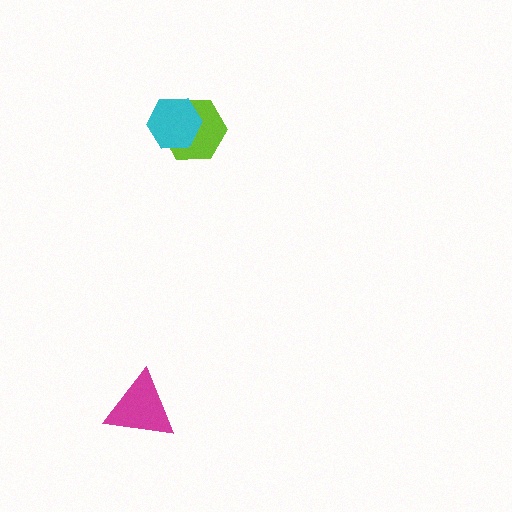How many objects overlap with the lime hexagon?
1 object overlaps with the lime hexagon.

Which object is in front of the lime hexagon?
The cyan hexagon is in front of the lime hexagon.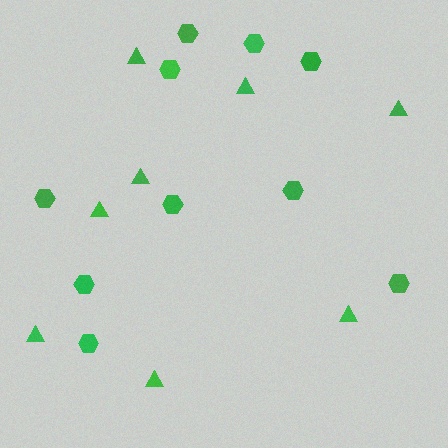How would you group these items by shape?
There are 2 groups: one group of hexagons (10) and one group of triangles (8).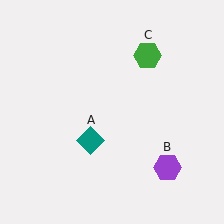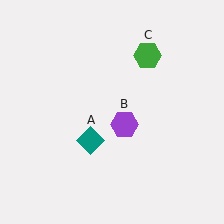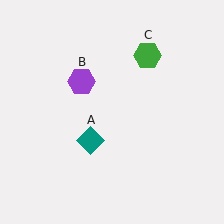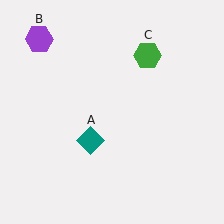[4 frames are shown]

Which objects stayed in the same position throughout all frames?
Teal diamond (object A) and green hexagon (object C) remained stationary.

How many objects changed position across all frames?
1 object changed position: purple hexagon (object B).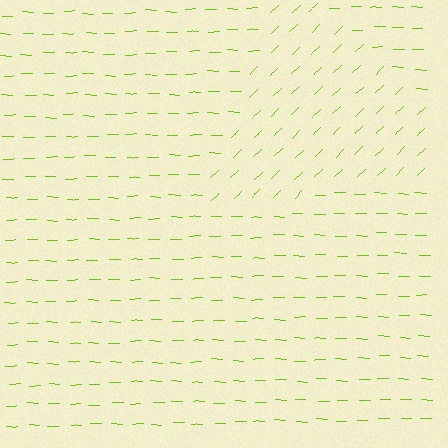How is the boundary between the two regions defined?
The boundary is defined purely by a change in line orientation (approximately 45 degrees difference). All lines are the same color and thickness.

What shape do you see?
I see a triangle.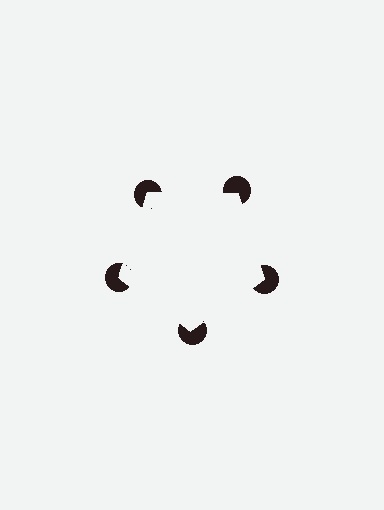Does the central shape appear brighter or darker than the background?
It typically appears slightly brighter than the background, even though no actual brightness change is drawn.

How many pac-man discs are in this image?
There are 5 — one at each vertex of the illusory pentagon.